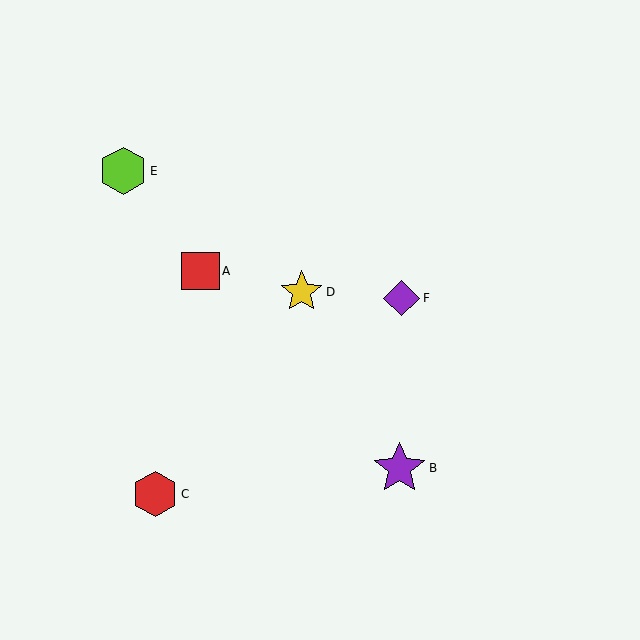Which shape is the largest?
The purple star (labeled B) is the largest.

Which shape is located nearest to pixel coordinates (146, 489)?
The red hexagon (labeled C) at (155, 494) is nearest to that location.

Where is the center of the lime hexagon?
The center of the lime hexagon is at (123, 171).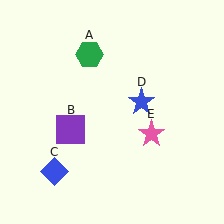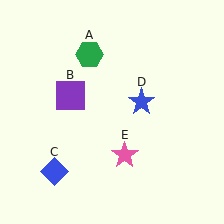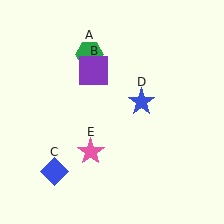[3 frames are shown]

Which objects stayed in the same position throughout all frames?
Green hexagon (object A) and blue diamond (object C) and blue star (object D) remained stationary.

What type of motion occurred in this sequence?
The purple square (object B), pink star (object E) rotated clockwise around the center of the scene.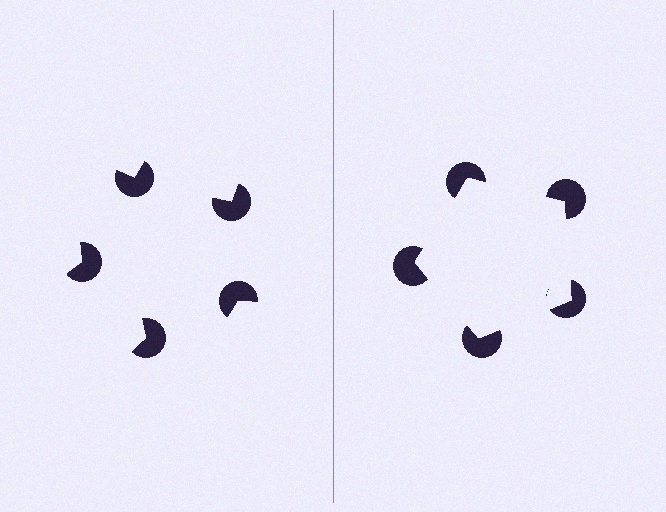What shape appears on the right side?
An illusory pentagon.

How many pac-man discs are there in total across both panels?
10 — 5 on each side.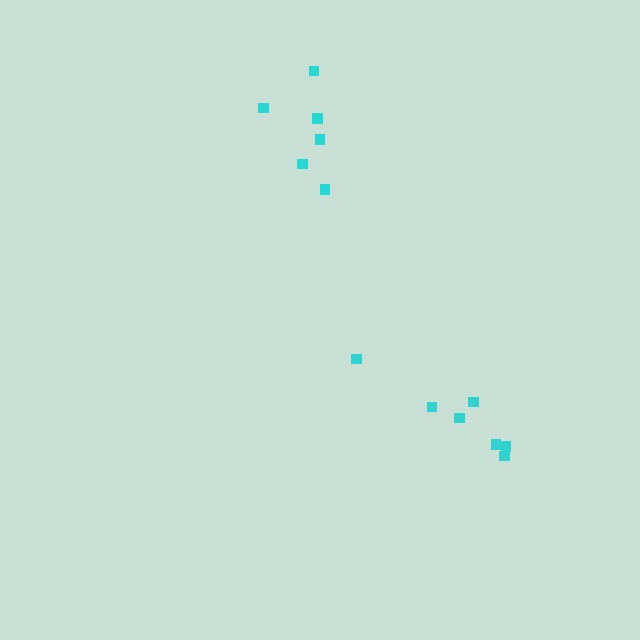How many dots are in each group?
Group 1: 6 dots, Group 2: 7 dots (13 total).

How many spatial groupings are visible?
There are 2 spatial groupings.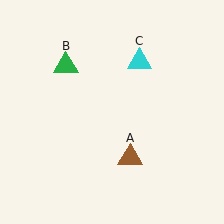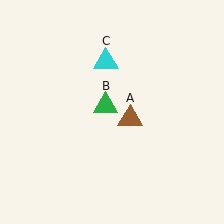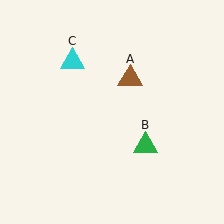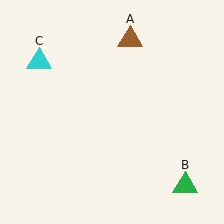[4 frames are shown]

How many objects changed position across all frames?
3 objects changed position: brown triangle (object A), green triangle (object B), cyan triangle (object C).